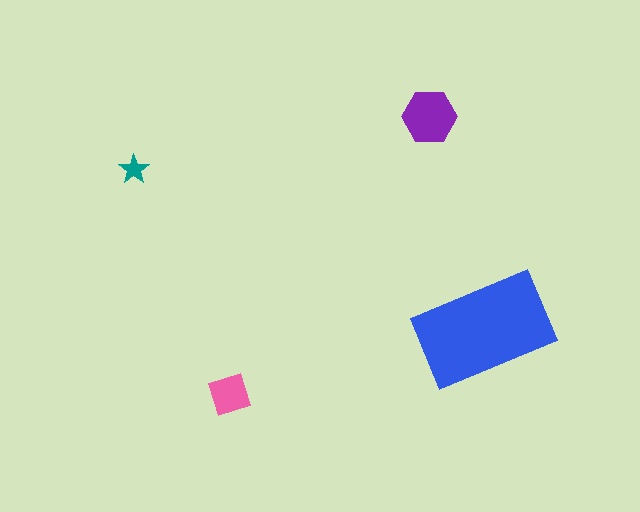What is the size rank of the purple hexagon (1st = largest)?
2nd.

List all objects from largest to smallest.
The blue rectangle, the purple hexagon, the pink square, the teal star.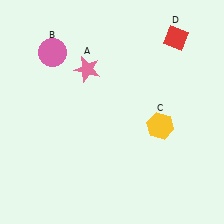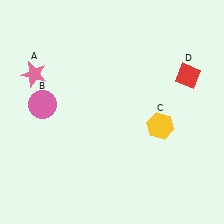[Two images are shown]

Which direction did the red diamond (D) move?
The red diamond (D) moved down.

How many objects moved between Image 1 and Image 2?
3 objects moved between the two images.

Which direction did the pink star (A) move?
The pink star (A) moved left.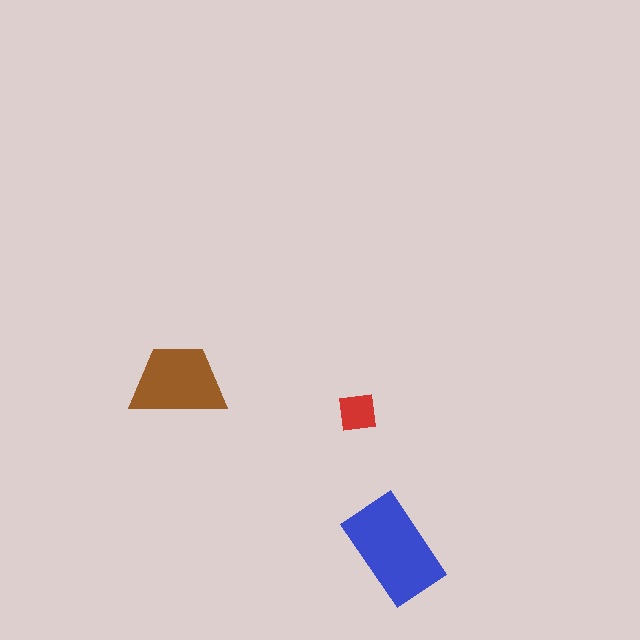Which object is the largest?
The blue rectangle.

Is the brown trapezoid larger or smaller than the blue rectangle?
Smaller.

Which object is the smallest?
The red square.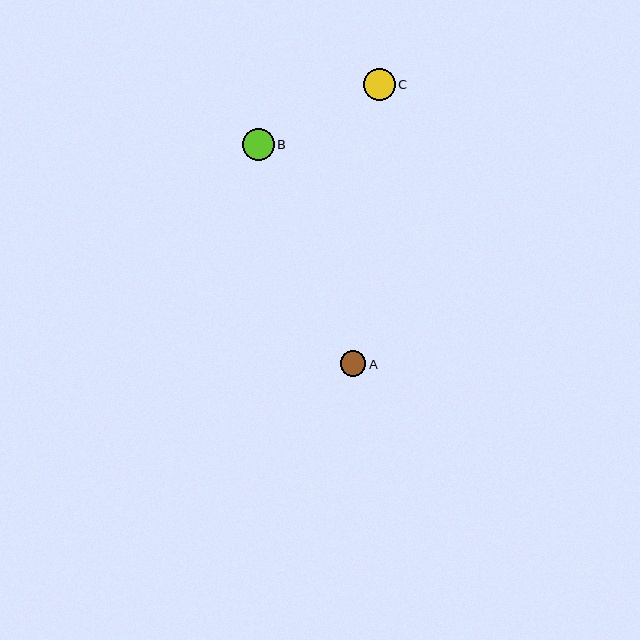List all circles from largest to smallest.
From largest to smallest: C, B, A.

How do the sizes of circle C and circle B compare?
Circle C and circle B are approximately the same size.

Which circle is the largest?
Circle C is the largest with a size of approximately 32 pixels.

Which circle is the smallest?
Circle A is the smallest with a size of approximately 25 pixels.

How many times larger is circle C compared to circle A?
Circle C is approximately 1.3 times the size of circle A.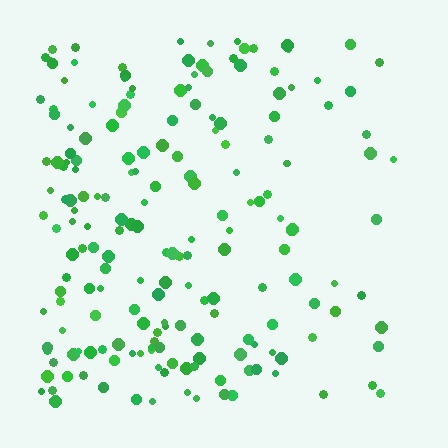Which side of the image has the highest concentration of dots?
The left.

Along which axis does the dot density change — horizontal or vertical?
Horizontal.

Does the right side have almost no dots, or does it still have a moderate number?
Still a moderate number, just noticeably fewer than the left.